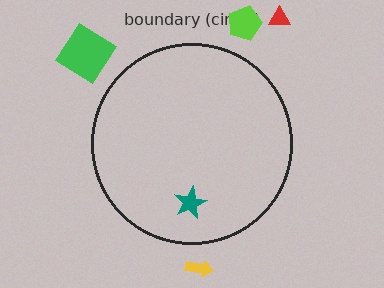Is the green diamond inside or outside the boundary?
Outside.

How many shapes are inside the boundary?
1 inside, 4 outside.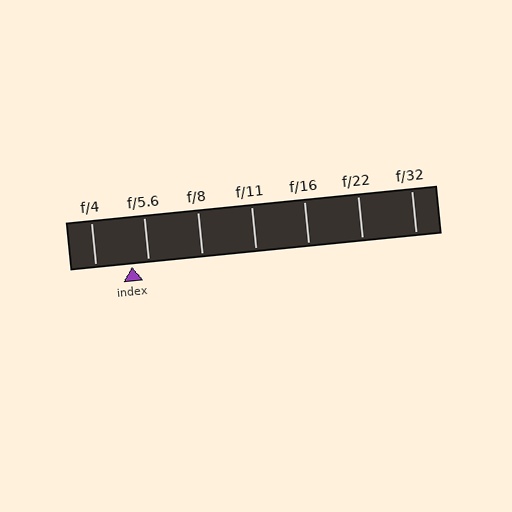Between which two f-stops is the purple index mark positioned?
The index mark is between f/4 and f/5.6.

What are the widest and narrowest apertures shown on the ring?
The widest aperture shown is f/4 and the narrowest is f/32.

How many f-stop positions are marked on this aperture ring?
There are 7 f-stop positions marked.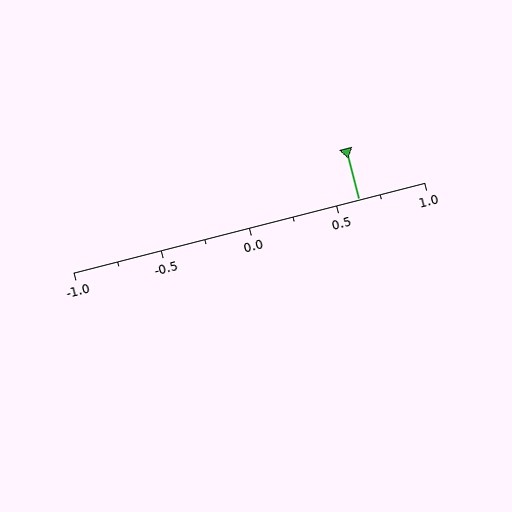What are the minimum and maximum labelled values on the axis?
The axis runs from -1.0 to 1.0.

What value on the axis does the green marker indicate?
The marker indicates approximately 0.62.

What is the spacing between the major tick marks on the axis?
The major ticks are spaced 0.5 apart.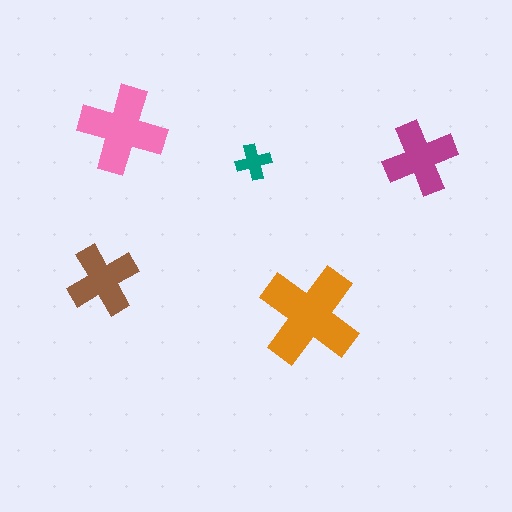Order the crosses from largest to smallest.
the orange one, the pink one, the magenta one, the brown one, the teal one.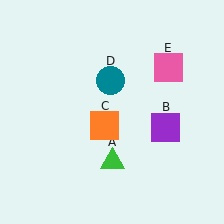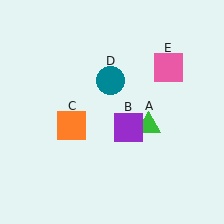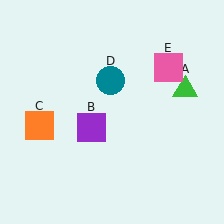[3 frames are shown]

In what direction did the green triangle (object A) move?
The green triangle (object A) moved up and to the right.